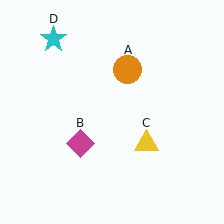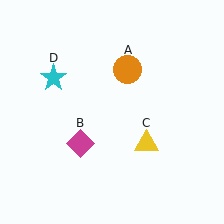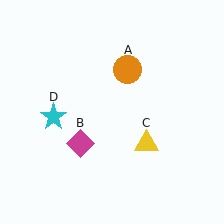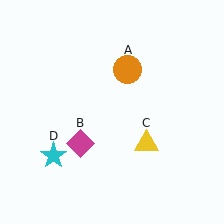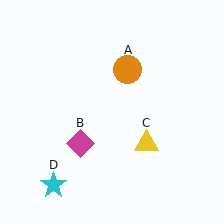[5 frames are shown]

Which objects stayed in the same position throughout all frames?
Orange circle (object A) and magenta diamond (object B) and yellow triangle (object C) remained stationary.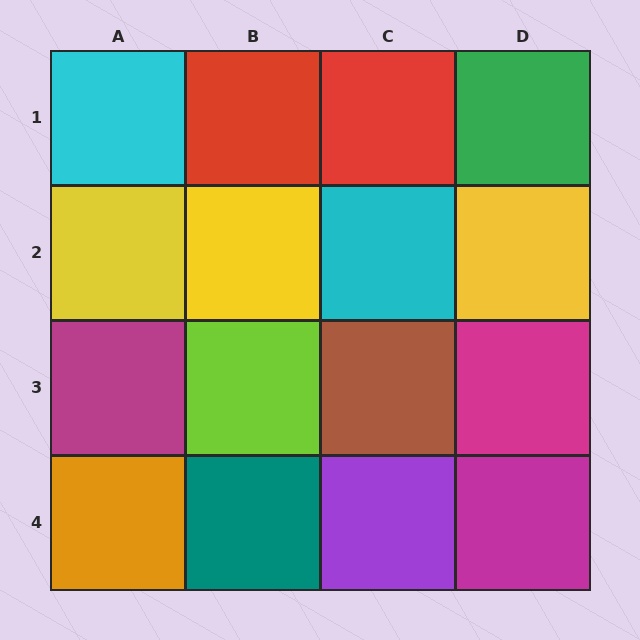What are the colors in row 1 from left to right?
Cyan, red, red, green.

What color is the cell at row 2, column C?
Cyan.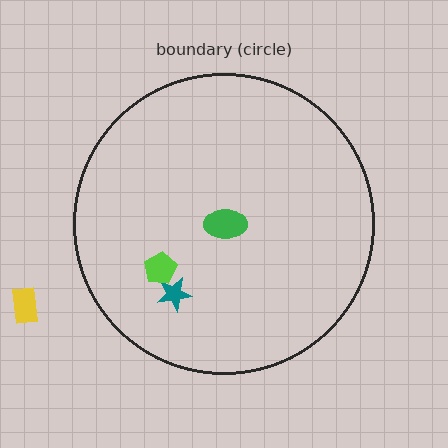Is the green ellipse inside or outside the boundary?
Inside.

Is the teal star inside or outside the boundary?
Inside.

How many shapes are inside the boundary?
3 inside, 1 outside.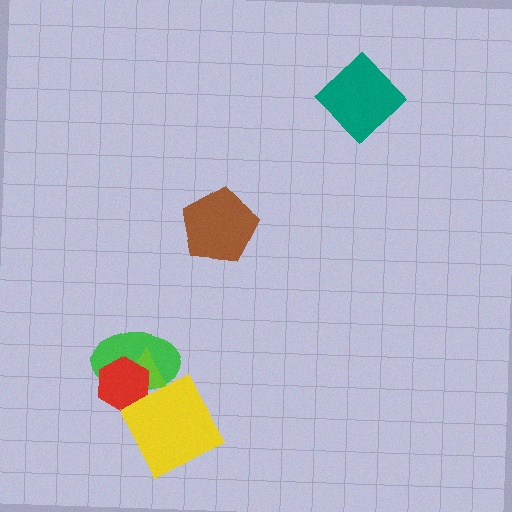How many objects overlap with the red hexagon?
2 objects overlap with the red hexagon.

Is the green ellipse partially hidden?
Yes, it is partially covered by another shape.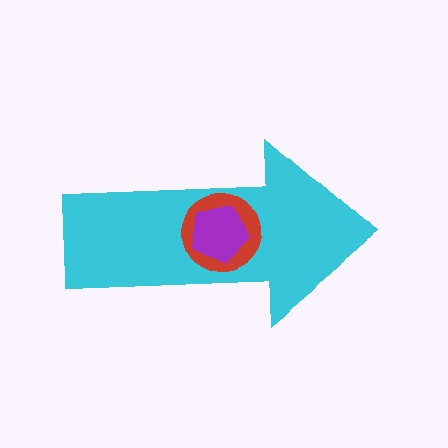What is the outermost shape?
The cyan arrow.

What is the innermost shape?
The purple pentagon.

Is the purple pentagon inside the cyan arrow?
Yes.